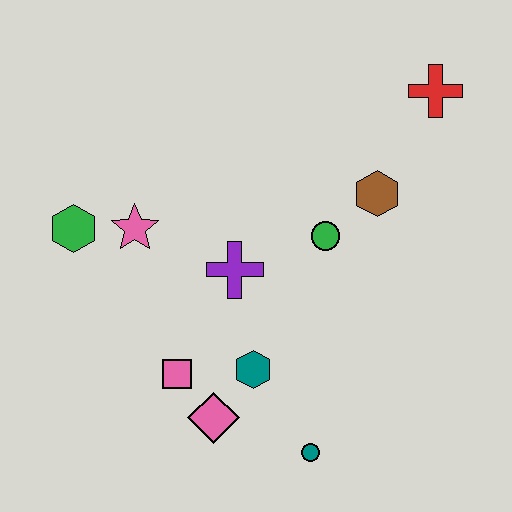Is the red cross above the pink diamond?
Yes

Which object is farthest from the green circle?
The green hexagon is farthest from the green circle.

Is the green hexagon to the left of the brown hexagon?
Yes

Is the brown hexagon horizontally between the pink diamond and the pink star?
No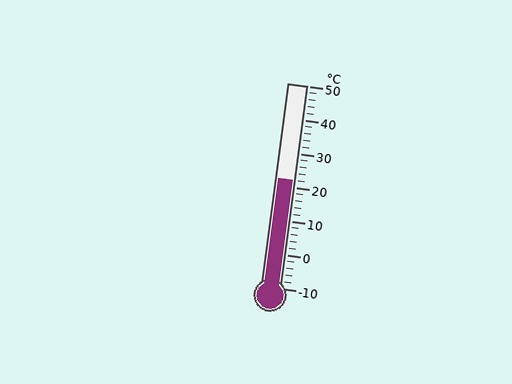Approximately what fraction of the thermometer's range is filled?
The thermometer is filled to approximately 55% of its range.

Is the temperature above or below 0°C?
The temperature is above 0°C.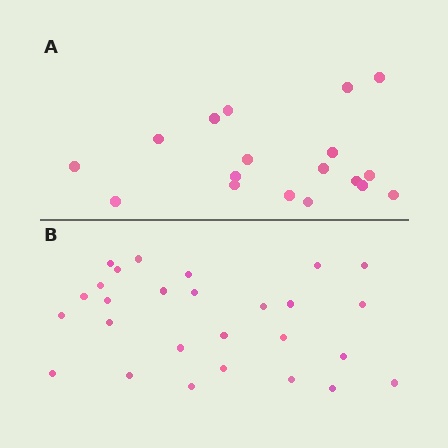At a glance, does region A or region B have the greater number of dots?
Region B (the bottom region) has more dots.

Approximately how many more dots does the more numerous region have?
Region B has roughly 8 or so more dots than region A.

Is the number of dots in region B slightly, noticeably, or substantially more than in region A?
Region B has substantially more. The ratio is roughly 1.5 to 1.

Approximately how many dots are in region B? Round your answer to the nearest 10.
About 30 dots. (The exact count is 27, which rounds to 30.)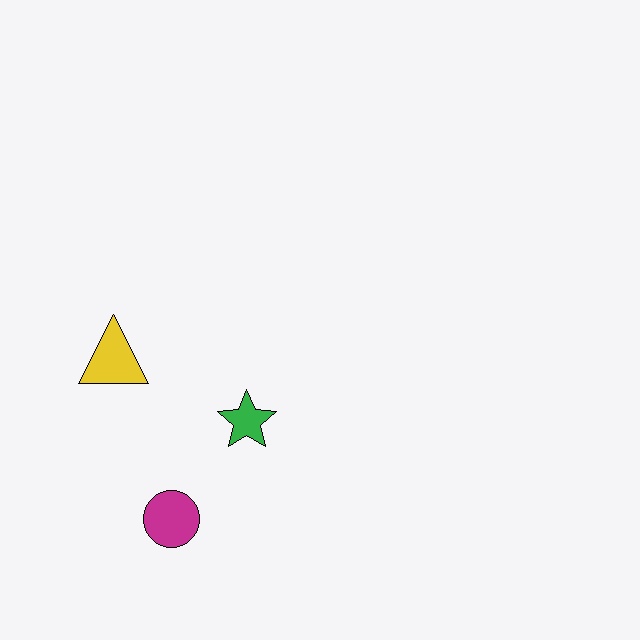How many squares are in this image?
There are no squares.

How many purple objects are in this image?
There are no purple objects.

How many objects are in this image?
There are 3 objects.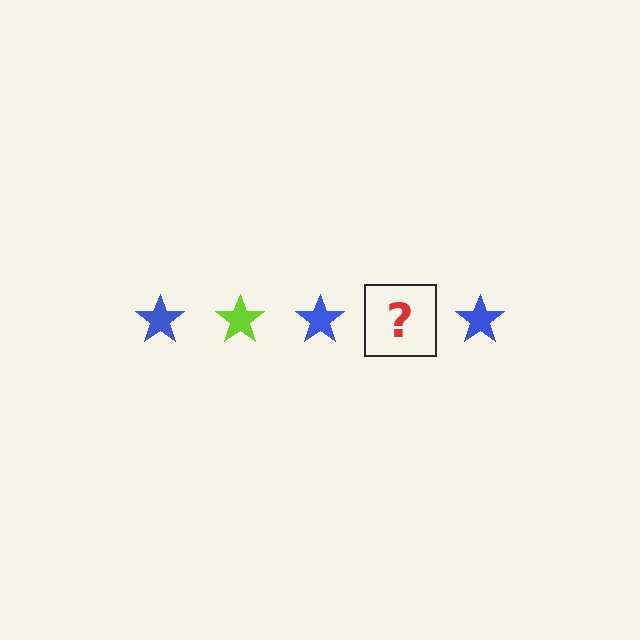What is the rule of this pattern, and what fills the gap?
The rule is that the pattern cycles through blue, lime stars. The gap should be filled with a lime star.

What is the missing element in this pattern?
The missing element is a lime star.